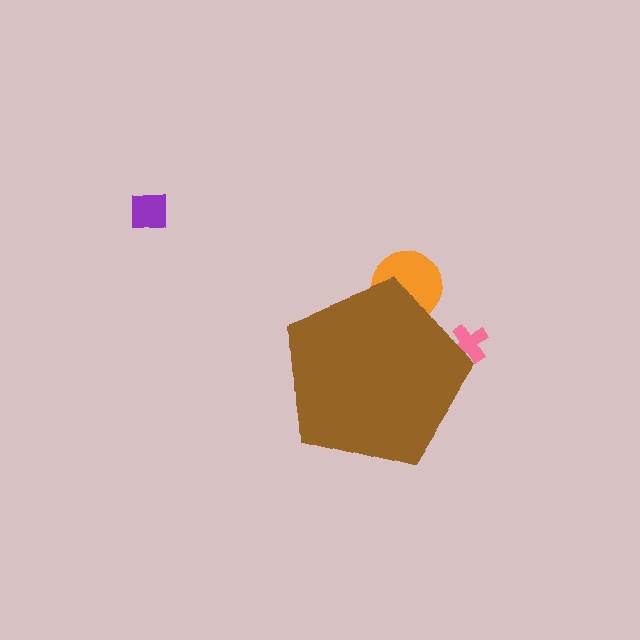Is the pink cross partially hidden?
Yes, the pink cross is partially hidden behind the brown pentagon.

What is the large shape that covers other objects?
A brown pentagon.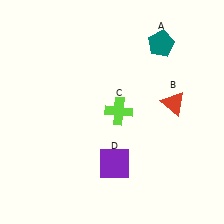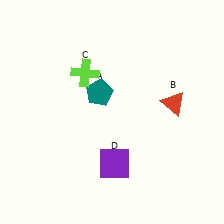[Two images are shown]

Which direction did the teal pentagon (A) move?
The teal pentagon (A) moved left.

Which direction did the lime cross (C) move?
The lime cross (C) moved up.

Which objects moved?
The objects that moved are: the teal pentagon (A), the lime cross (C).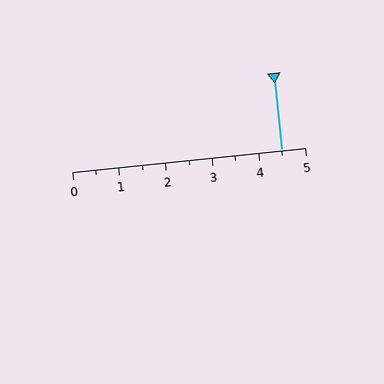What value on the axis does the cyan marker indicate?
The marker indicates approximately 4.5.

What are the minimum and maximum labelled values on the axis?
The axis runs from 0 to 5.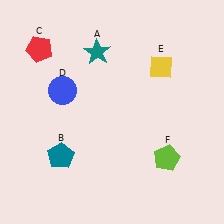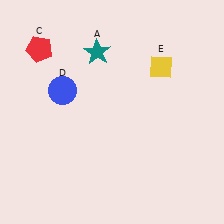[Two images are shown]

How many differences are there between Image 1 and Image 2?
There are 2 differences between the two images.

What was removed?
The lime pentagon (F), the teal pentagon (B) were removed in Image 2.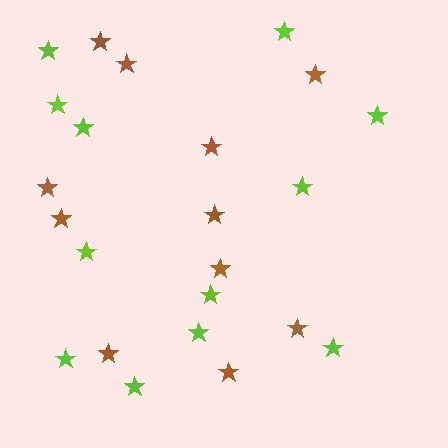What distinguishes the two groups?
There are 2 groups: one group of brown stars (11) and one group of lime stars (12).